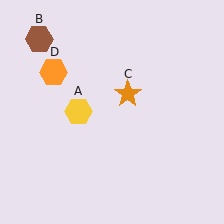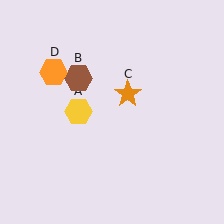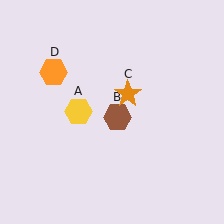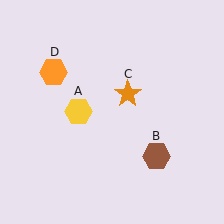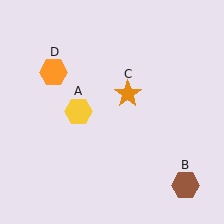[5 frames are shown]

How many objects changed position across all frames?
1 object changed position: brown hexagon (object B).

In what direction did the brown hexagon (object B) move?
The brown hexagon (object B) moved down and to the right.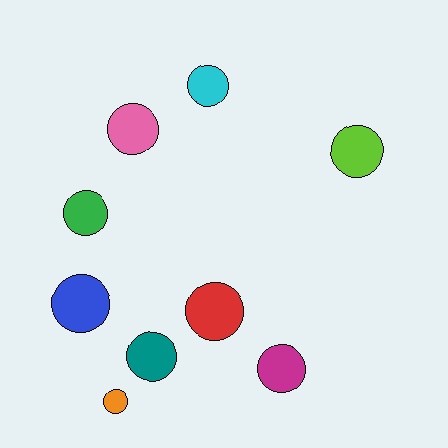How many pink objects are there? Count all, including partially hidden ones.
There is 1 pink object.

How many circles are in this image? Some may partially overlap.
There are 9 circles.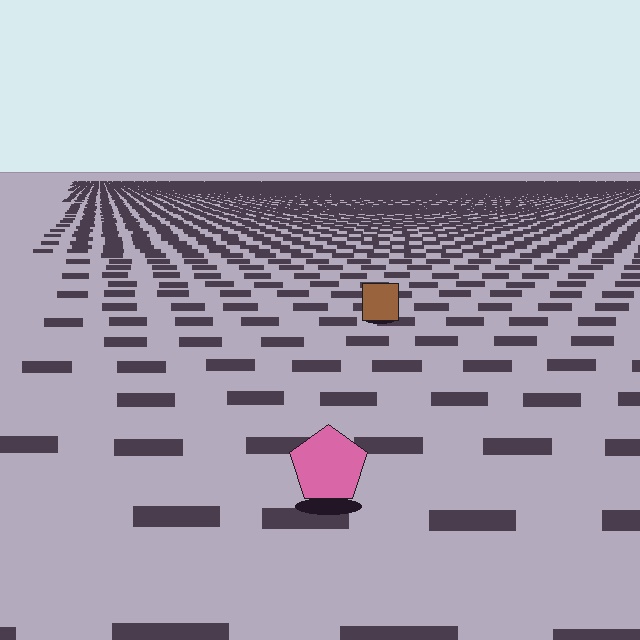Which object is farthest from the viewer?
The brown square is farthest from the viewer. It appears smaller and the ground texture around it is denser.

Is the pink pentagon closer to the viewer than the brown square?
Yes. The pink pentagon is closer — you can tell from the texture gradient: the ground texture is coarser near it.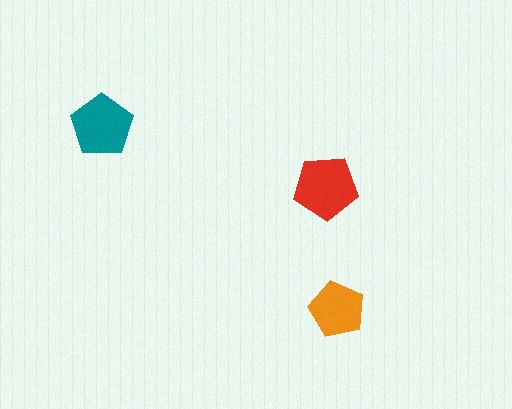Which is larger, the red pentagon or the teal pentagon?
The red one.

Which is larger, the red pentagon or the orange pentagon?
The red one.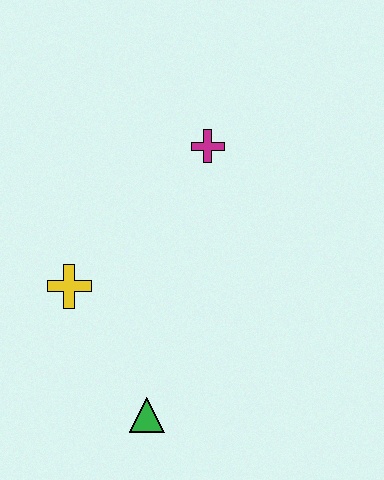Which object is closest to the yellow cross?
The green triangle is closest to the yellow cross.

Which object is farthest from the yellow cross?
The magenta cross is farthest from the yellow cross.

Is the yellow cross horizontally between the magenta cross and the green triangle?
No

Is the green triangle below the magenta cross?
Yes